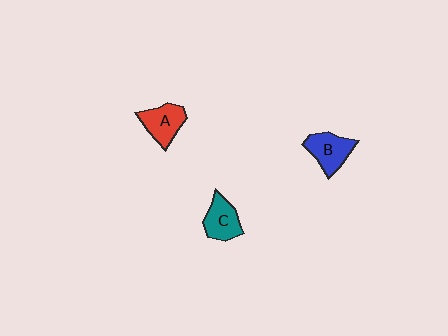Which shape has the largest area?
Shape B (blue).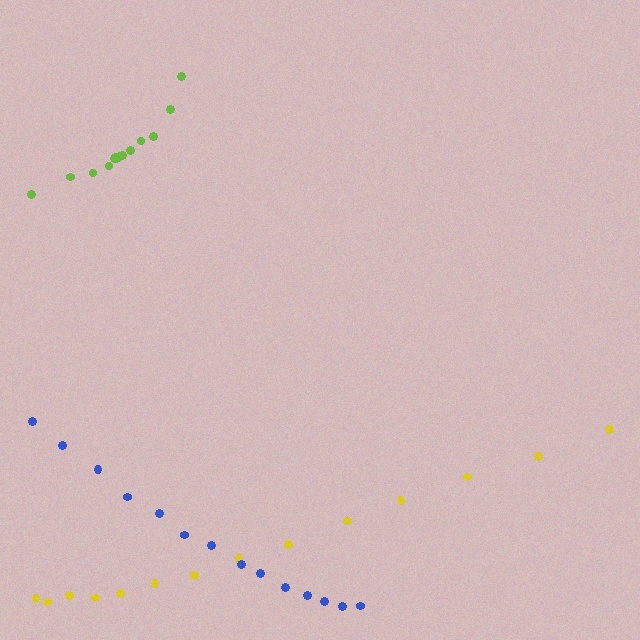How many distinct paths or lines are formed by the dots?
There are 3 distinct paths.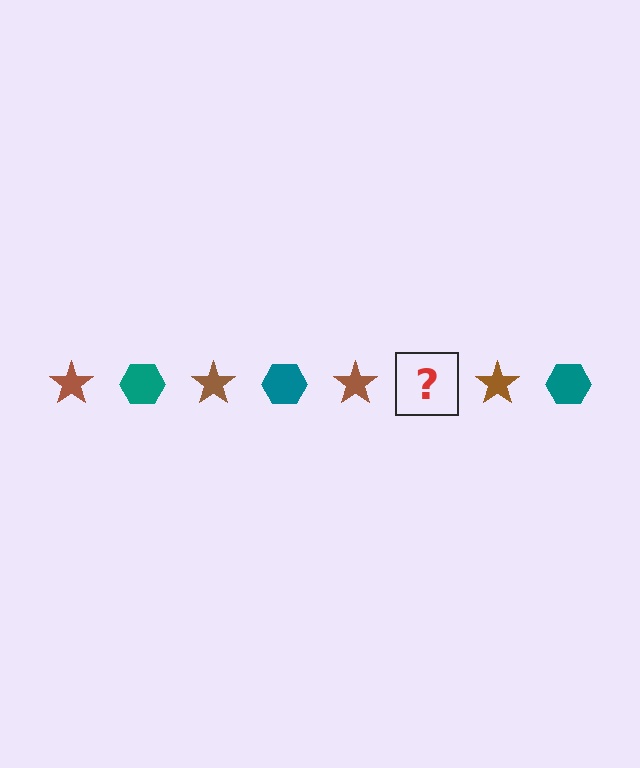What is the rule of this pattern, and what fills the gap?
The rule is that the pattern alternates between brown star and teal hexagon. The gap should be filled with a teal hexagon.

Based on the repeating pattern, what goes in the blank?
The blank should be a teal hexagon.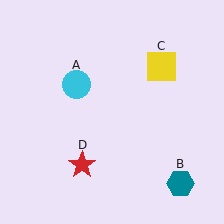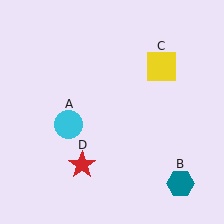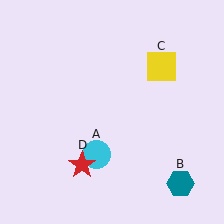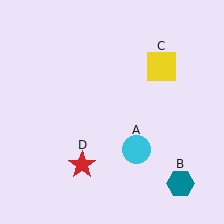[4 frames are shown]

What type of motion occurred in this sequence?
The cyan circle (object A) rotated counterclockwise around the center of the scene.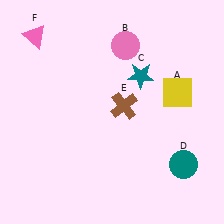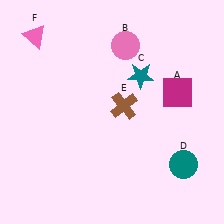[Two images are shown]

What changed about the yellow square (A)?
In Image 1, A is yellow. In Image 2, it changed to magenta.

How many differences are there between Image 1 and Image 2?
There is 1 difference between the two images.